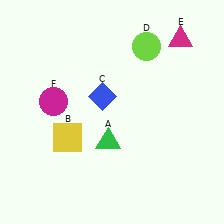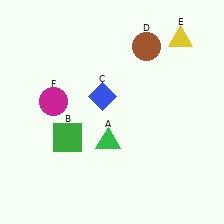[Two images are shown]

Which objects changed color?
B changed from yellow to green. D changed from lime to brown. E changed from magenta to yellow.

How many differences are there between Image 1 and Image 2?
There are 3 differences between the two images.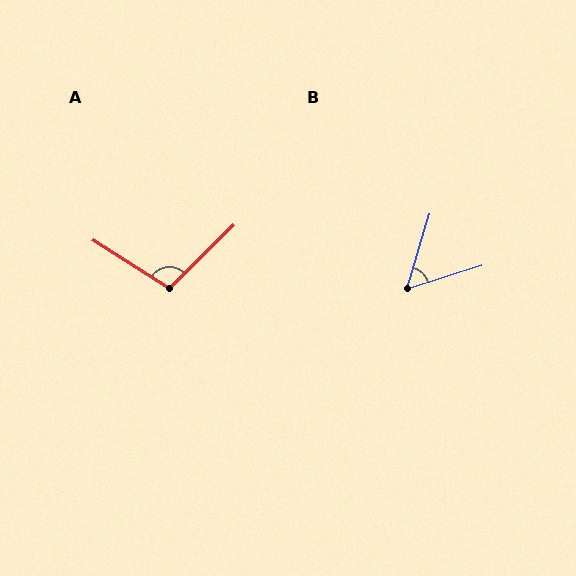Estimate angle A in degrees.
Approximately 103 degrees.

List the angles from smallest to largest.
B (56°), A (103°).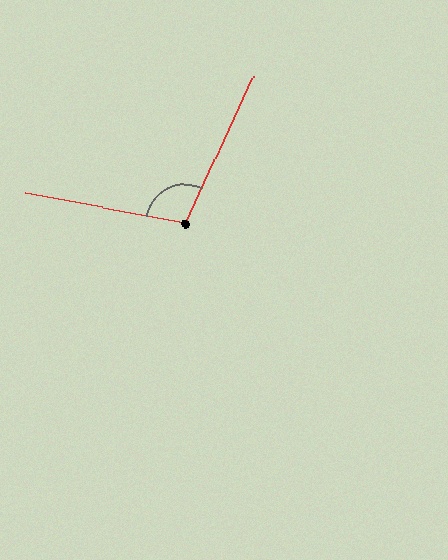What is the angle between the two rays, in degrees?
Approximately 104 degrees.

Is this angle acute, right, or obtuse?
It is obtuse.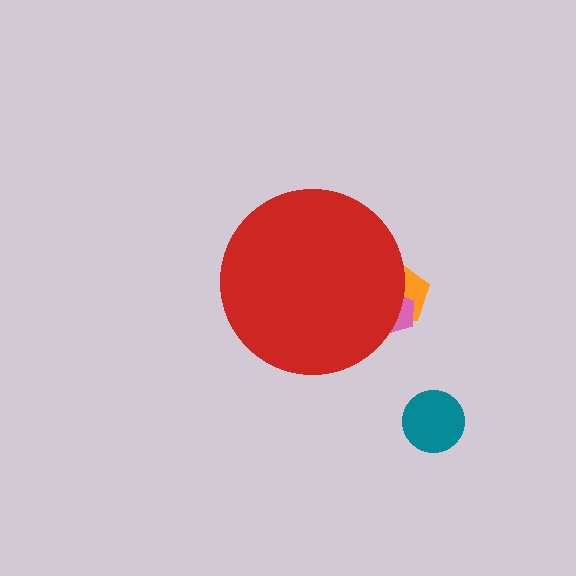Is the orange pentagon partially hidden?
Yes, the orange pentagon is partially hidden behind the red circle.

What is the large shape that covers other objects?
A red circle.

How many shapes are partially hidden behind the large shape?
2 shapes are partially hidden.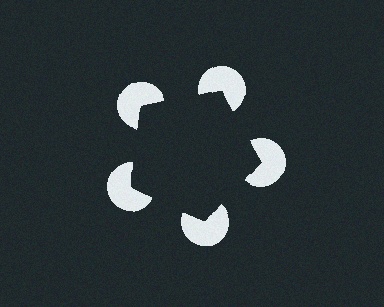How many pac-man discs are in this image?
There are 5 — one at each vertex of the illusory pentagon.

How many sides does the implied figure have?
5 sides.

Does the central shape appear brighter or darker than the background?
It typically appears slightly darker than the background, even though no actual brightness change is drawn.